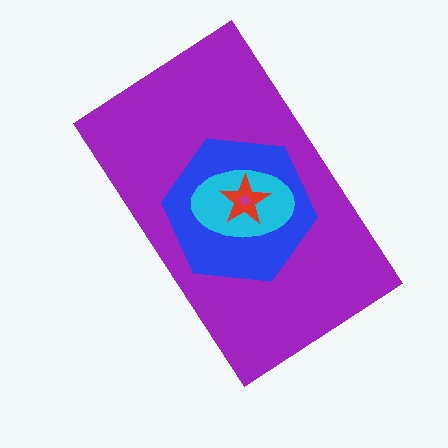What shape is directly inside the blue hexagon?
The cyan ellipse.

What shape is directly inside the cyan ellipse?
The red star.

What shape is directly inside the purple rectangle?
The blue hexagon.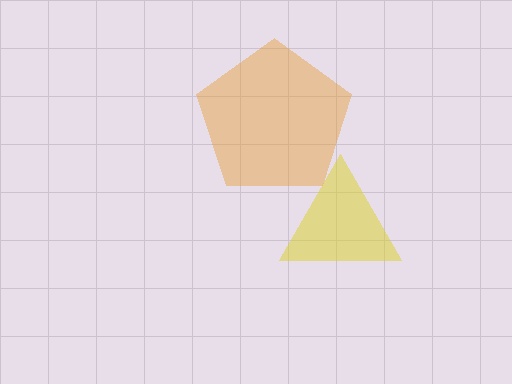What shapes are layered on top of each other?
The layered shapes are: a yellow triangle, an orange pentagon.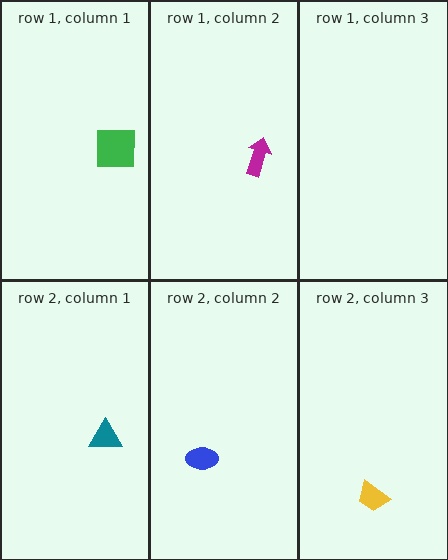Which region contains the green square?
The row 1, column 1 region.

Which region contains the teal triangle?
The row 2, column 1 region.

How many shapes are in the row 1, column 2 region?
1.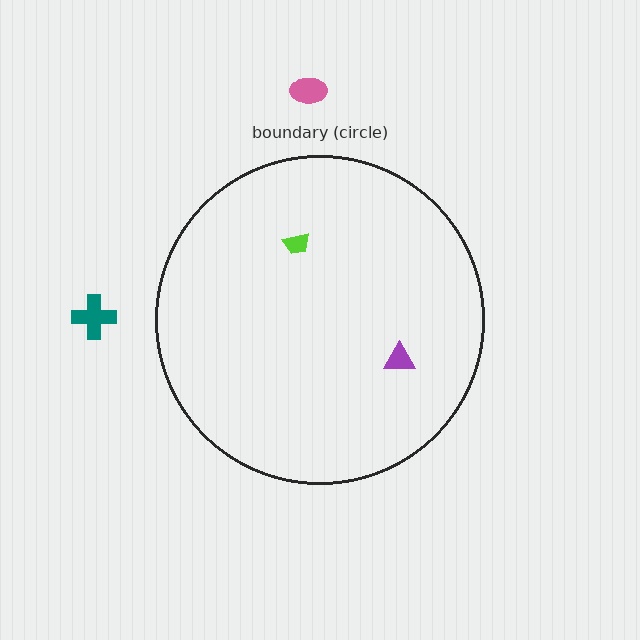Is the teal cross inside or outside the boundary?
Outside.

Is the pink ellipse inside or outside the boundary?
Outside.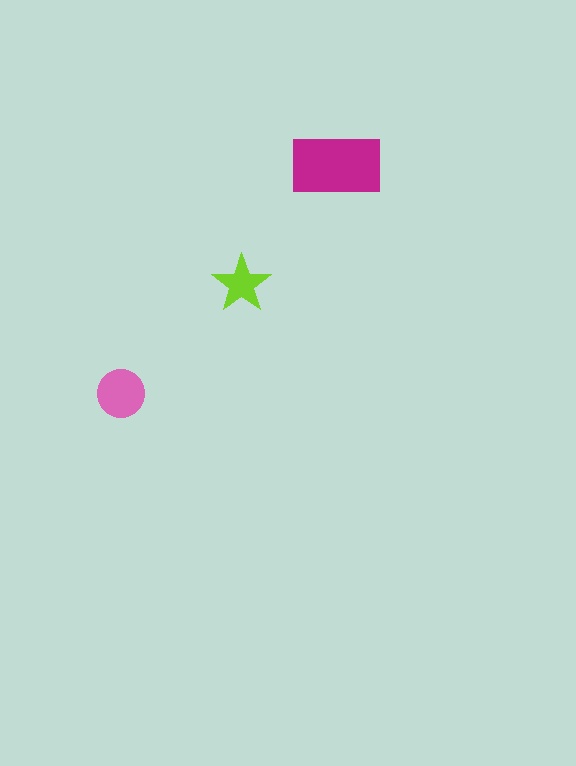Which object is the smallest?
The lime star.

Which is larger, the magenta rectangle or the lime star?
The magenta rectangle.